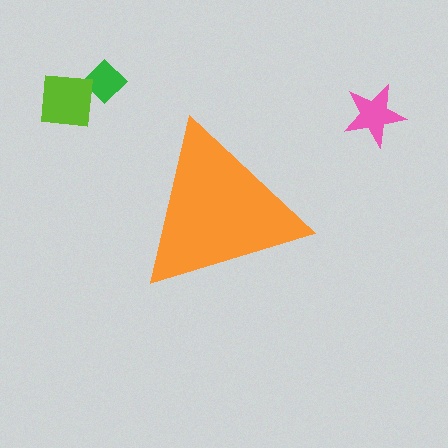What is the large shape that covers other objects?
An orange triangle.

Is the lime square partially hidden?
No, the lime square is fully visible.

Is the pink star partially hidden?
No, the pink star is fully visible.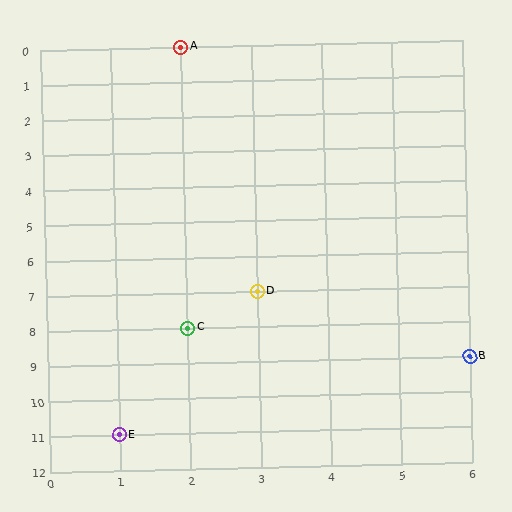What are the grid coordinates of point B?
Point B is at grid coordinates (6, 9).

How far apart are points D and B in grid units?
Points D and B are 3 columns and 2 rows apart (about 3.6 grid units diagonally).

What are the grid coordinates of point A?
Point A is at grid coordinates (2, 0).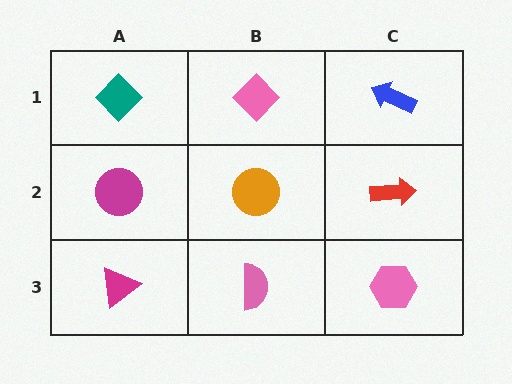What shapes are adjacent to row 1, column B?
An orange circle (row 2, column B), a teal diamond (row 1, column A), a blue arrow (row 1, column C).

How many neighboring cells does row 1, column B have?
3.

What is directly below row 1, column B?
An orange circle.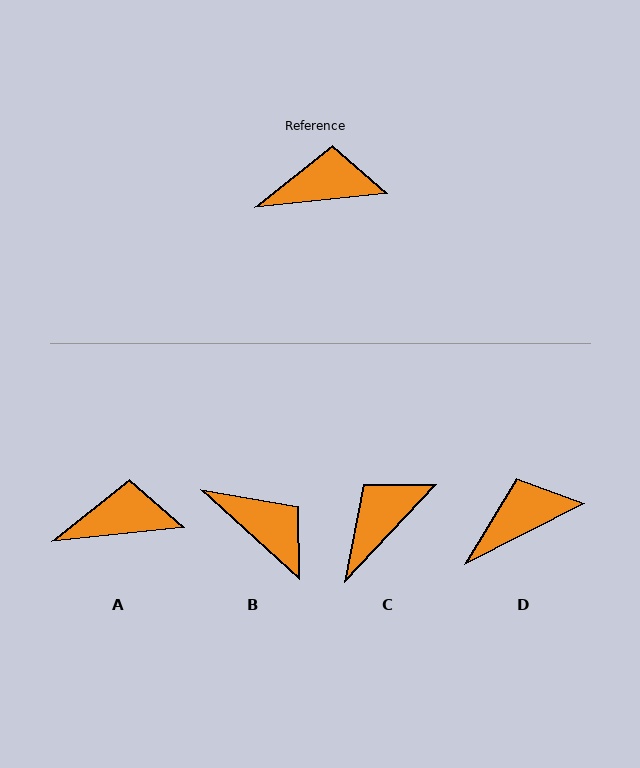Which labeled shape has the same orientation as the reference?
A.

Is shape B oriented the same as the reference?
No, it is off by about 48 degrees.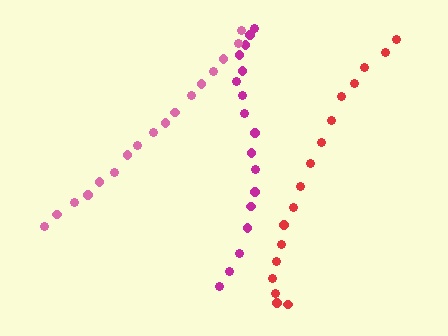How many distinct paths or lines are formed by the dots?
There are 3 distinct paths.